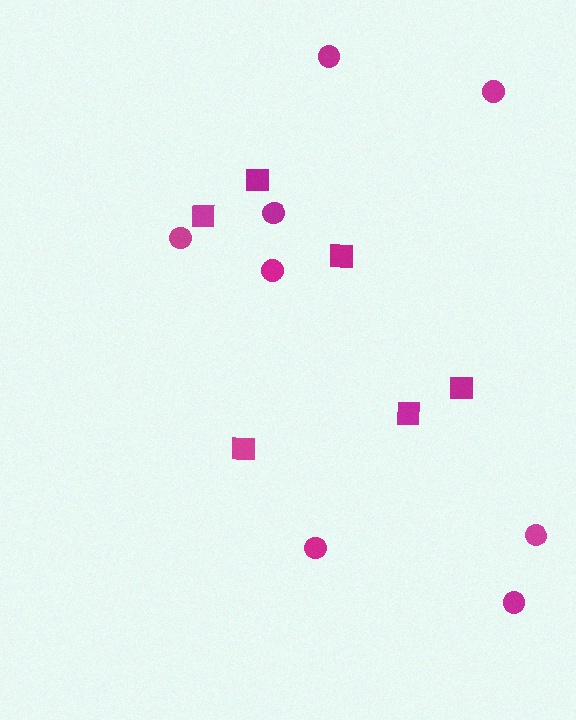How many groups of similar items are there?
There are 2 groups: one group of circles (8) and one group of squares (6).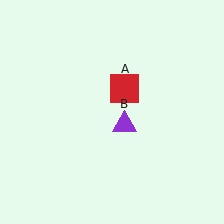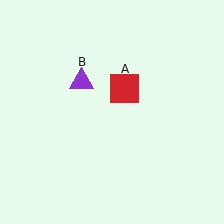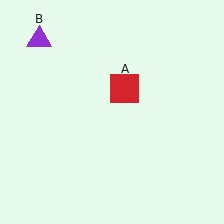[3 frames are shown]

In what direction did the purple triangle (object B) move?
The purple triangle (object B) moved up and to the left.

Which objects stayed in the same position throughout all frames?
Red square (object A) remained stationary.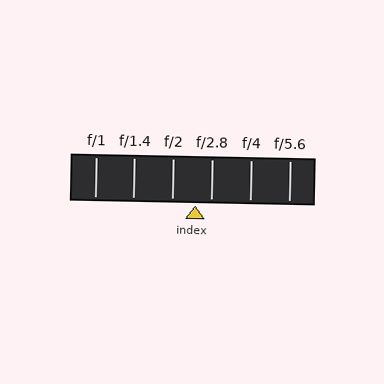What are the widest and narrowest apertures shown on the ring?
The widest aperture shown is f/1 and the narrowest is f/5.6.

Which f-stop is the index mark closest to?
The index mark is closest to f/2.8.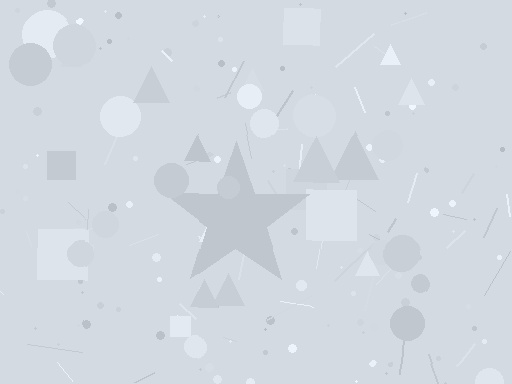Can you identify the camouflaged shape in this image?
The camouflaged shape is a star.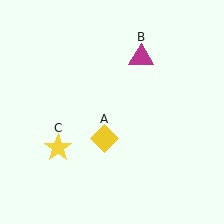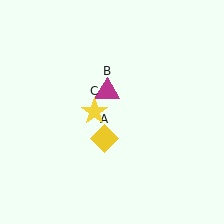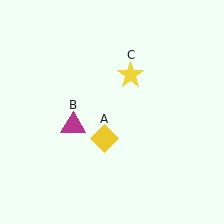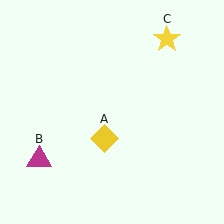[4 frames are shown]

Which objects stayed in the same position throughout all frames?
Yellow diamond (object A) remained stationary.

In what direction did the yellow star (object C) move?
The yellow star (object C) moved up and to the right.